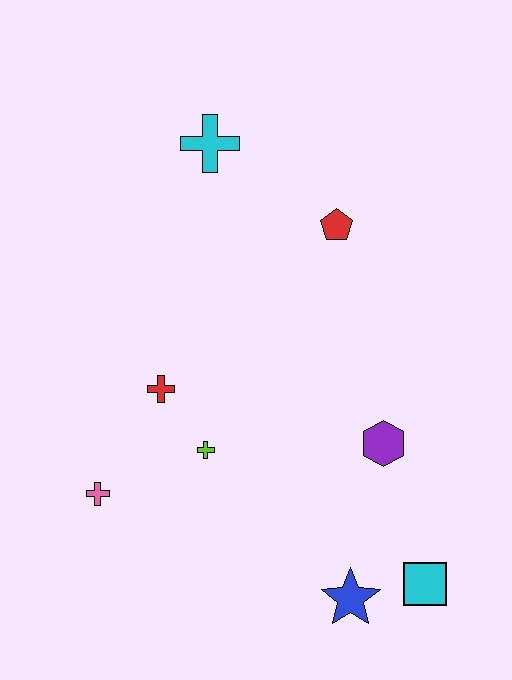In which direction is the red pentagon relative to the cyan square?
The red pentagon is above the cyan square.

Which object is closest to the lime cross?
The red cross is closest to the lime cross.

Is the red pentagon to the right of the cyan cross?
Yes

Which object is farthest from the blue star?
The cyan cross is farthest from the blue star.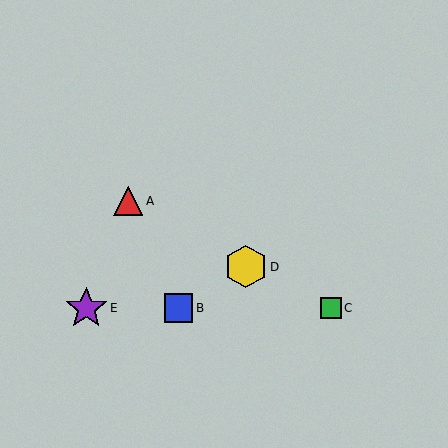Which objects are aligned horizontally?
Objects B, C, E are aligned horizontally.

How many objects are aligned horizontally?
3 objects (B, C, E) are aligned horizontally.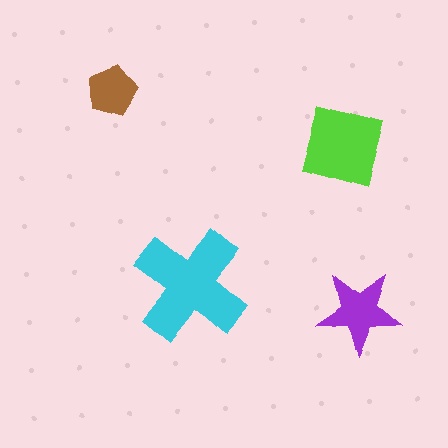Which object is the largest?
The cyan cross.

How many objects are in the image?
There are 4 objects in the image.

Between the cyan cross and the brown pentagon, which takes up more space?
The cyan cross.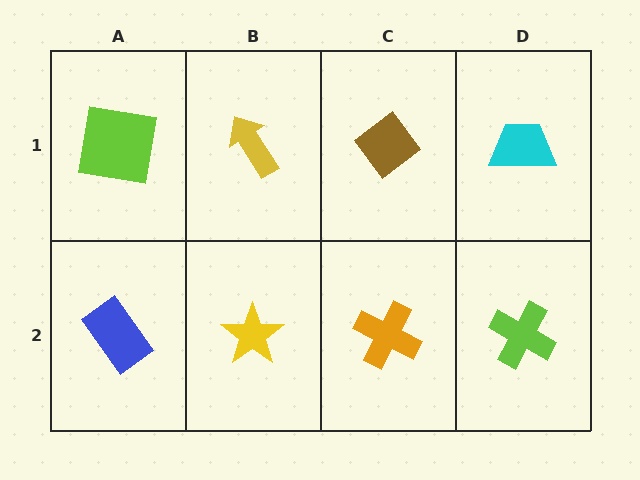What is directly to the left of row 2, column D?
An orange cross.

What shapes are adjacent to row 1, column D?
A lime cross (row 2, column D), a brown diamond (row 1, column C).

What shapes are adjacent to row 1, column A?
A blue rectangle (row 2, column A), a yellow arrow (row 1, column B).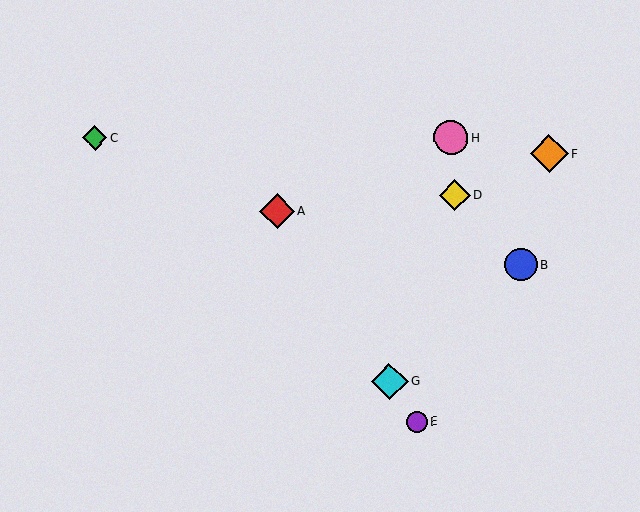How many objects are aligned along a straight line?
3 objects (A, E, G) are aligned along a straight line.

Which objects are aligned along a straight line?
Objects A, E, G are aligned along a straight line.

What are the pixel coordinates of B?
Object B is at (521, 265).